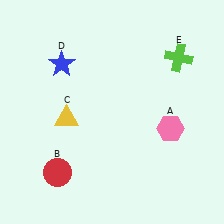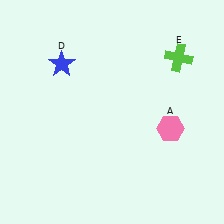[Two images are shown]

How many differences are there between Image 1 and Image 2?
There are 2 differences between the two images.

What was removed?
The yellow triangle (C), the red circle (B) were removed in Image 2.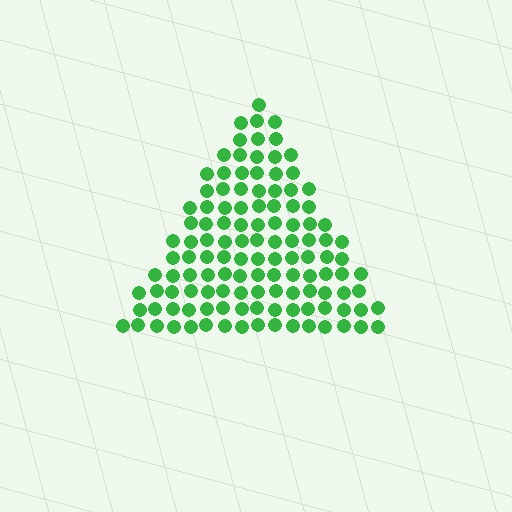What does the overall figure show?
The overall figure shows a triangle.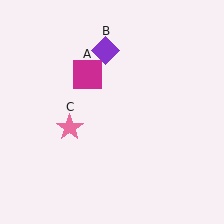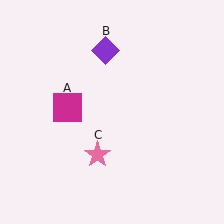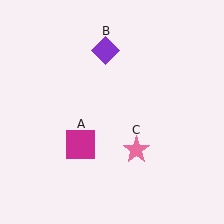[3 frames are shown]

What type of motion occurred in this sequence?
The magenta square (object A), pink star (object C) rotated counterclockwise around the center of the scene.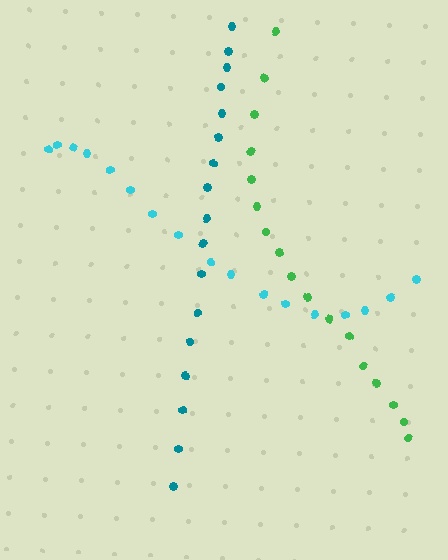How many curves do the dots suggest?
There are 3 distinct paths.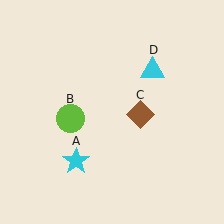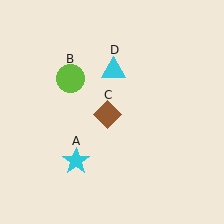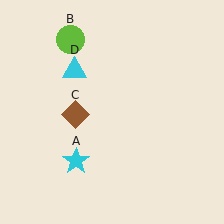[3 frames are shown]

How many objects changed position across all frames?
3 objects changed position: lime circle (object B), brown diamond (object C), cyan triangle (object D).